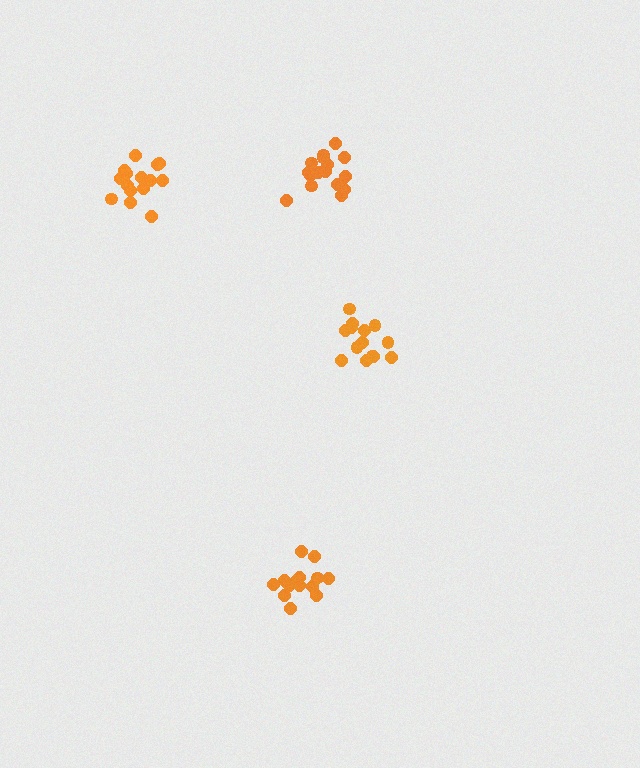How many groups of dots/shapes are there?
There are 4 groups.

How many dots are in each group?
Group 1: 16 dots, Group 2: 15 dots, Group 3: 14 dots, Group 4: 15 dots (60 total).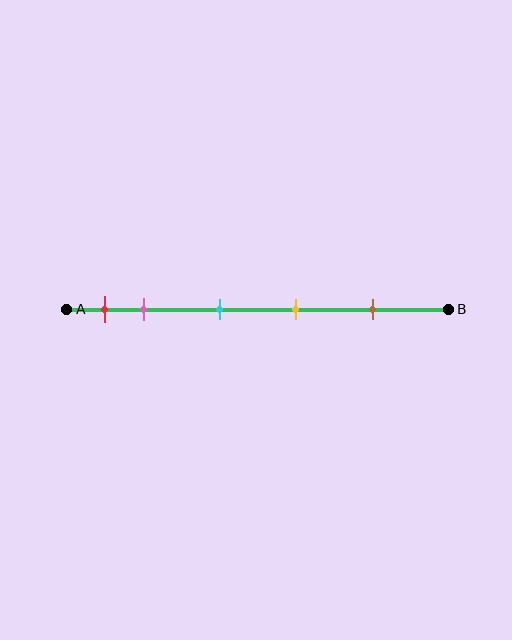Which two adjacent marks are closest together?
The red and pink marks are the closest adjacent pair.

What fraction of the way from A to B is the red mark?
The red mark is approximately 10% (0.1) of the way from A to B.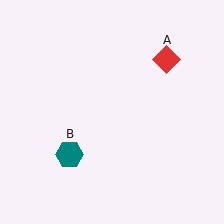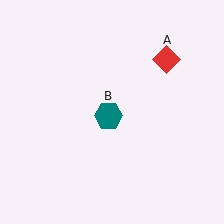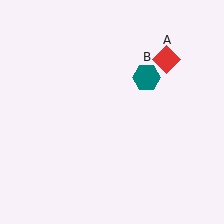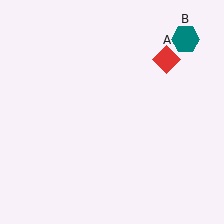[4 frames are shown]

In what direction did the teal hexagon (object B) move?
The teal hexagon (object B) moved up and to the right.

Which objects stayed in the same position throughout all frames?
Red diamond (object A) remained stationary.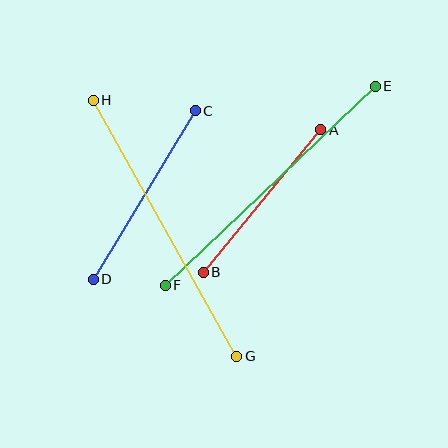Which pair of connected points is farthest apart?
Points G and H are farthest apart.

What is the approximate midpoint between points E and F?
The midpoint is at approximately (270, 186) pixels.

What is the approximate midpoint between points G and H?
The midpoint is at approximately (165, 228) pixels.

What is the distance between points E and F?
The distance is approximately 289 pixels.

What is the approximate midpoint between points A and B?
The midpoint is at approximately (262, 201) pixels.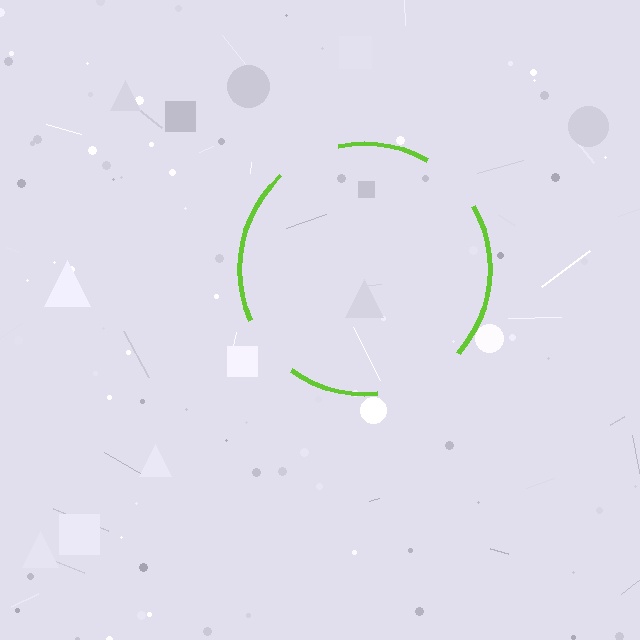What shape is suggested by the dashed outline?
The dashed outline suggests a circle.